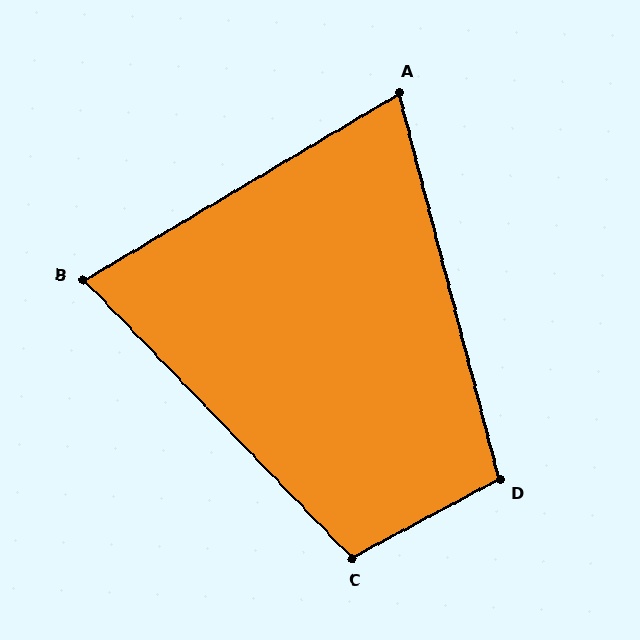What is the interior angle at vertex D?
Approximately 104 degrees (obtuse).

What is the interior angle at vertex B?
Approximately 76 degrees (acute).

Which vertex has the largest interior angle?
C, at approximately 106 degrees.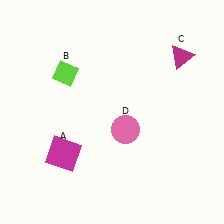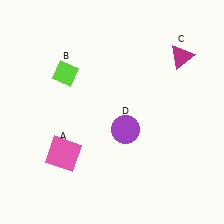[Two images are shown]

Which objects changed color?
A changed from magenta to pink. D changed from pink to purple.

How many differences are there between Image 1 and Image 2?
There are 2 differences between the two images.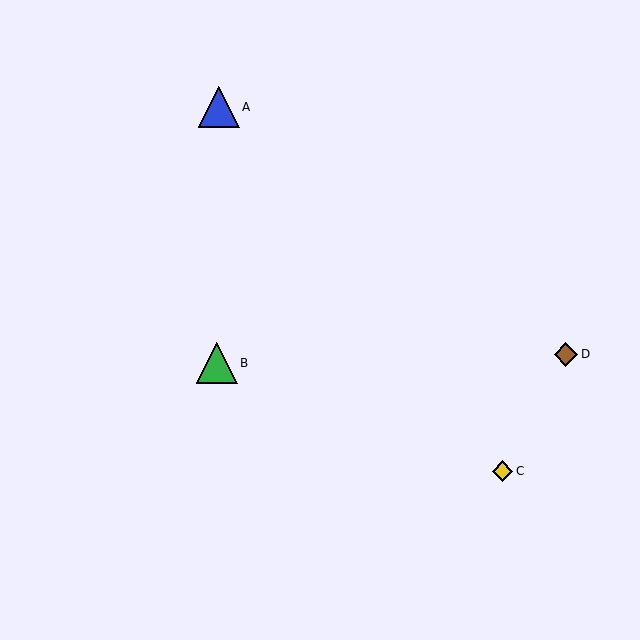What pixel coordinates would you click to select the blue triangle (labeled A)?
Click at (219, 107) to select the blue triangle A.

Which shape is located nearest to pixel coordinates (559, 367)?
The brown diamond (labeled D) at (566, 354) is nearest to that location.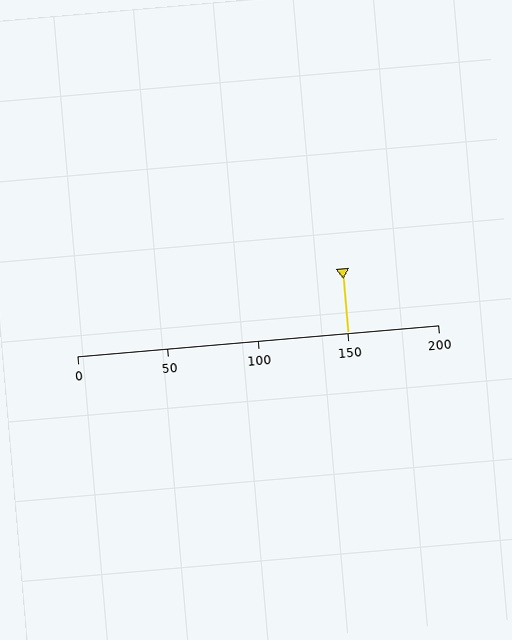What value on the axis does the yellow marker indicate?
The marker indicates approximately 150.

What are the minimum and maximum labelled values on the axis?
The axis runs from 0 to 200.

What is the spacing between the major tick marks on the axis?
The major ticks are spaced 50 apart.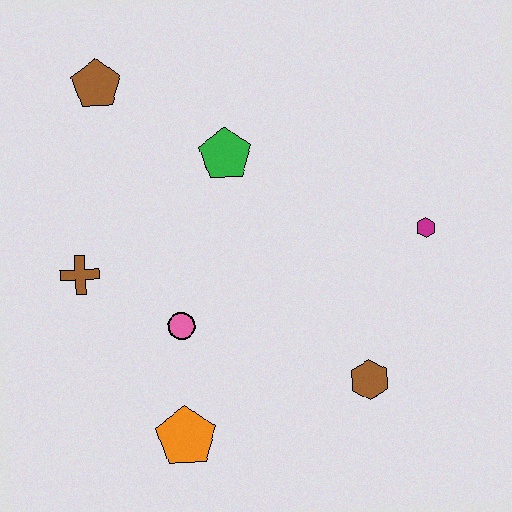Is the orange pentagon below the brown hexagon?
Yes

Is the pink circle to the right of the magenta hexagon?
No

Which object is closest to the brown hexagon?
The magenta hexagon is closest to the brown hexagon.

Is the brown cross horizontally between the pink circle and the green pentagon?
No